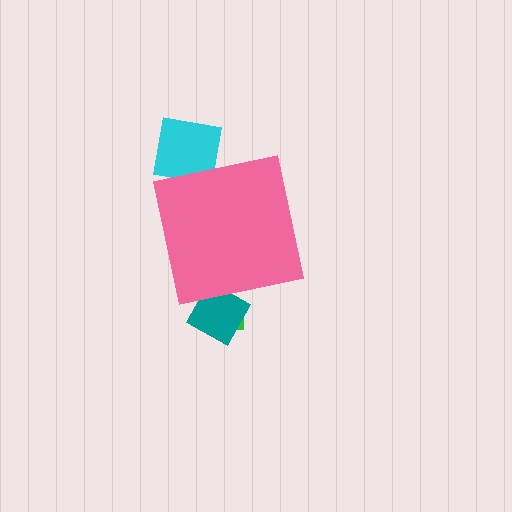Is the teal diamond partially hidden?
Yes, the teal diamond is partially hidden behind the pink square.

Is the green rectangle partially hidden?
Yes, the green rectangle is partially hidden behind the pink square.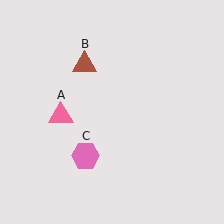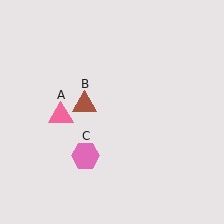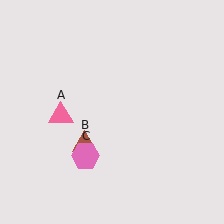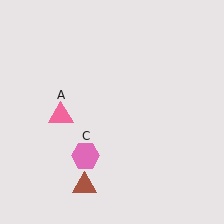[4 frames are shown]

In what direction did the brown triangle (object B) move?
The brown triangle (object B) moved down.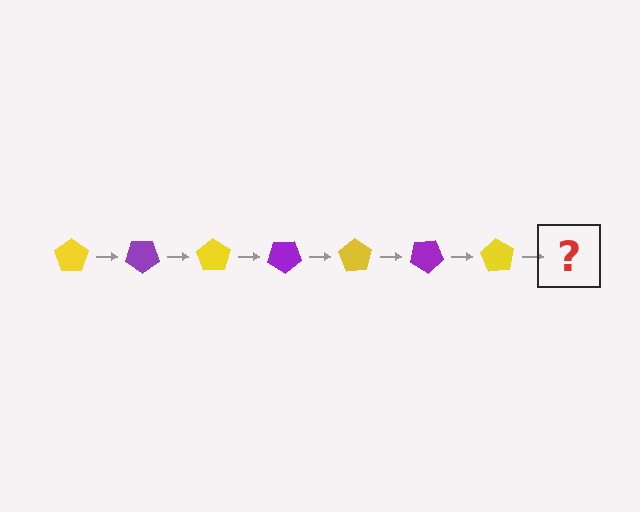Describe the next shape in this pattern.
It should be a purple pentagon, rotated 245 degrees from the start.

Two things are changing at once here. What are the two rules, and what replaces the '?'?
The two rules are that it rotates 35 degrees each step and the color cycles through yellow and purple. The '?' should be a purple pentagon, rotated 245 degrees from the start.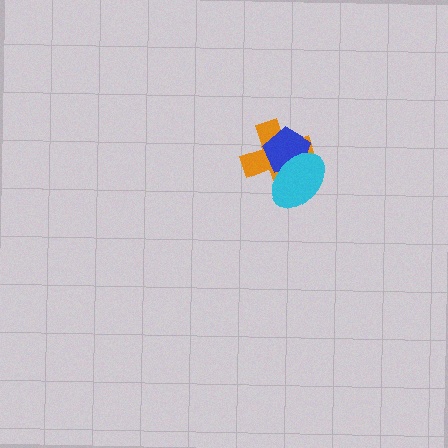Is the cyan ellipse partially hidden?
No, no other shape covers it.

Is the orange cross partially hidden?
Yes, it is partially covered by another shape.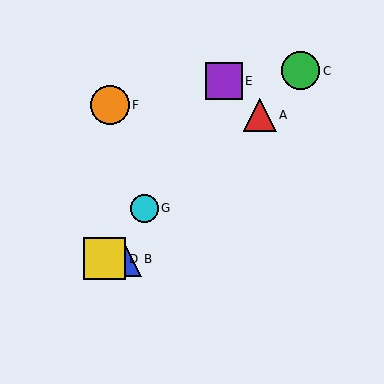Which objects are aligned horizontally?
Objects B, D are aligned horizontally.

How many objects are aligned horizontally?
2 objects (B, D) are aligned horizontally.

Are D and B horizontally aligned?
Yes, both are at y≈259.